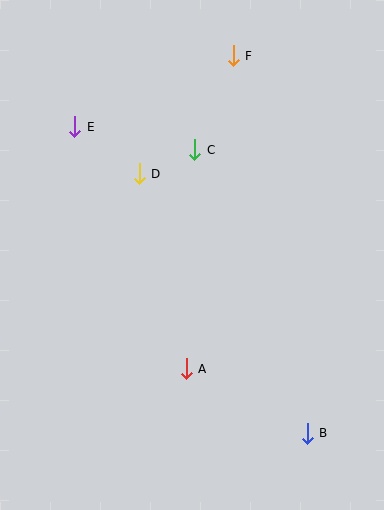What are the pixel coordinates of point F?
Point F is at (233, 56).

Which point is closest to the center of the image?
Point D at (139, 174) is closest to the center.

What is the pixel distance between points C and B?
The distance between C and B is 305 pixels.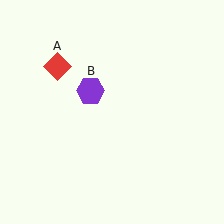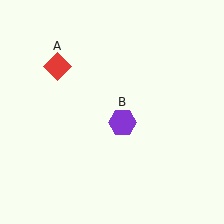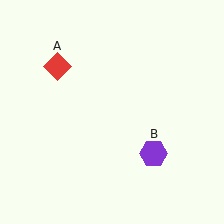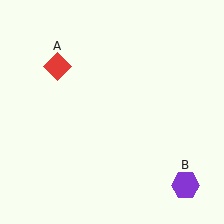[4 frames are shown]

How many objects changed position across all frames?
1 object changed position: purple hexagon (object B).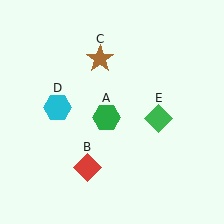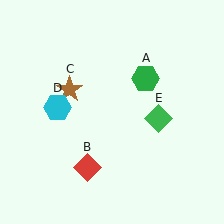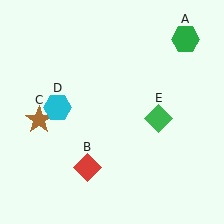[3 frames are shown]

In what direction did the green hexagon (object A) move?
The green hexagon (object A) moved up and to the right.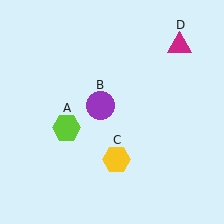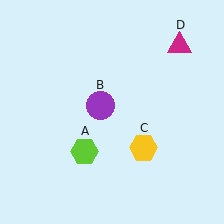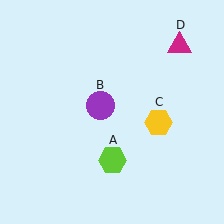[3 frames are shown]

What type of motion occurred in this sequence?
The lime hexagon (object A), yellow hexagon (object C) rotated counterclockwise around the center of the scene.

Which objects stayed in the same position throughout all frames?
Purple circle (object B) and magenta triangle (object D) remained stationary.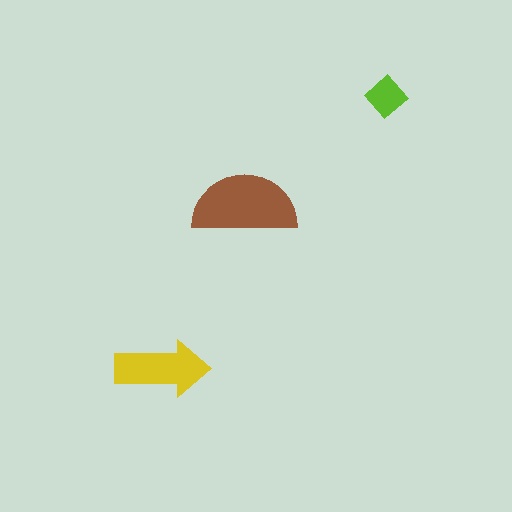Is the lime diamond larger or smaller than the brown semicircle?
Smaller.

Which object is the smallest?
The lime diamond.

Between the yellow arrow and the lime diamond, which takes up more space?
The yellow arrow.